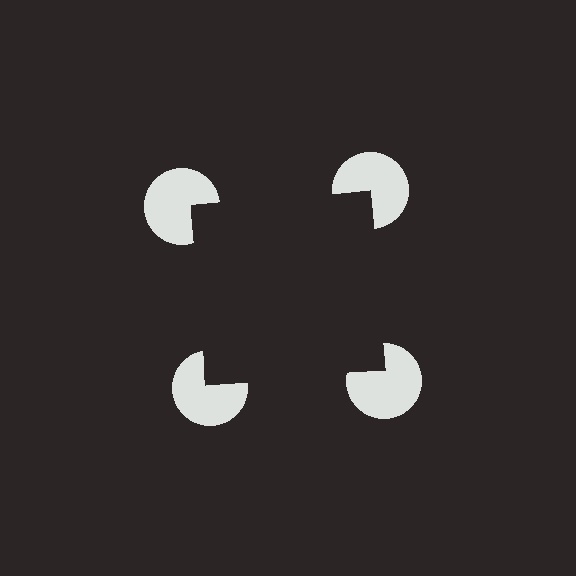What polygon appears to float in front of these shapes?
An illusory square — its edges are inferred from the aligned wedge cuts in the pac-man discs, not physically drawn.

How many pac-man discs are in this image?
There are 4 — one at each vertex of the illusory square.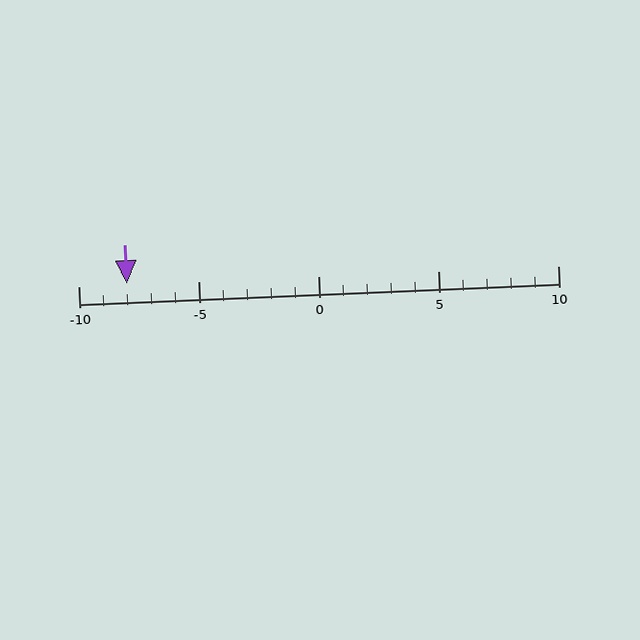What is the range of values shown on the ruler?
The ruler shows values from -10 to 10.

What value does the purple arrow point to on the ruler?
The purple arrow points to approximately -8.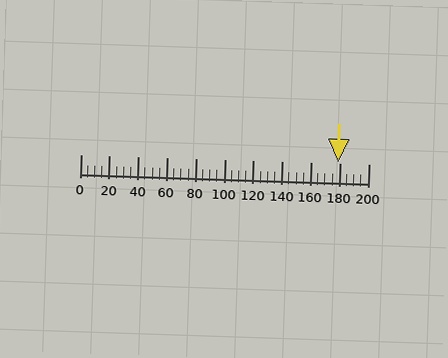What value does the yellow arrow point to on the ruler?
The yellow arrow points to approximately 179.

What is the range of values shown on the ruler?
The ruler shows values from 0 to 200.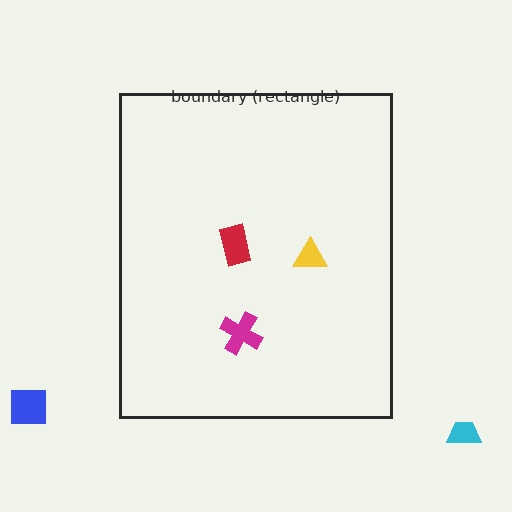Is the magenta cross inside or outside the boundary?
Inside.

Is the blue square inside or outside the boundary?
Outside.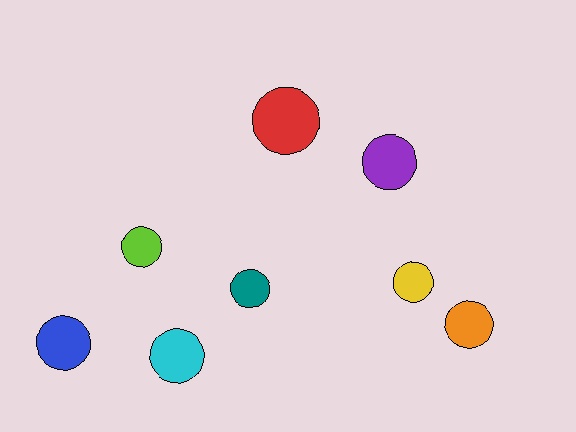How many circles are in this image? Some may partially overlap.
There are 8 circles.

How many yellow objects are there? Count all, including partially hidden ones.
There is 1 yellow object.